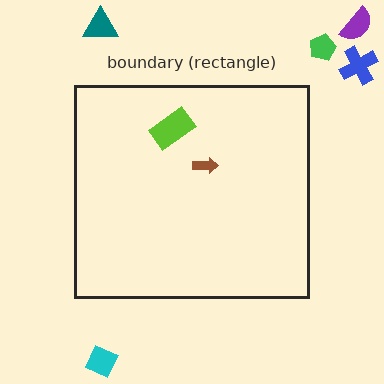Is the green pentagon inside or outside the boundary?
Outside.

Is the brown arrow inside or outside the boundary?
Inside.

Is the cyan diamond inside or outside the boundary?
Outside.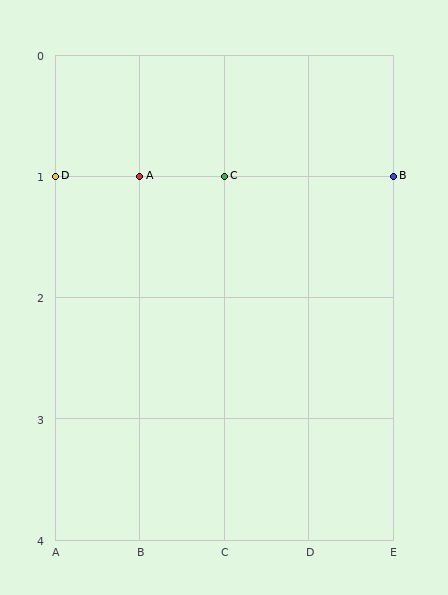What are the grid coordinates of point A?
Point A is at grid coordinates (B, 1).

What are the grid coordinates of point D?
Point D is at grid coordinates (A, 1).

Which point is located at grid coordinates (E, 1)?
Point B is at (E, 1).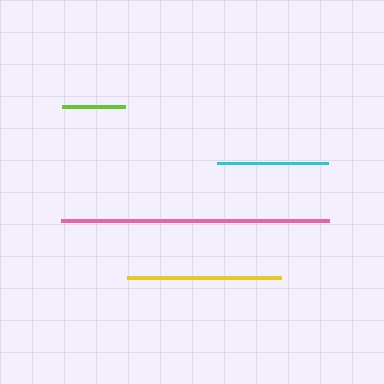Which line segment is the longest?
The pink line is the longest at approximately 268 pixels.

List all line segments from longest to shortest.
From longest to shortest: pink, yellow, cyan, lime.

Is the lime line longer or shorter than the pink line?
The pink line is longer than the lime line.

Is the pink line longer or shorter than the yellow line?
The pink line is longer than the yellow line.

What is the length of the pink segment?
The pink segment is approximately 268 pixels long.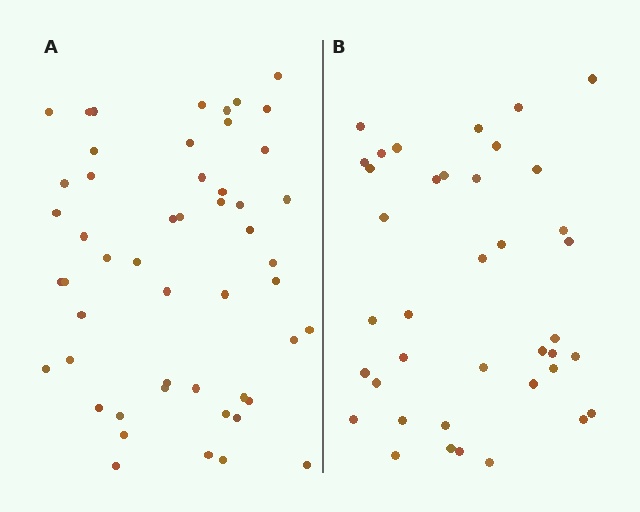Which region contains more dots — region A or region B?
Region A (the left region) has more dots.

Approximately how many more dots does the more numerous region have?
Region A has roughly 12 or so more dots than region B.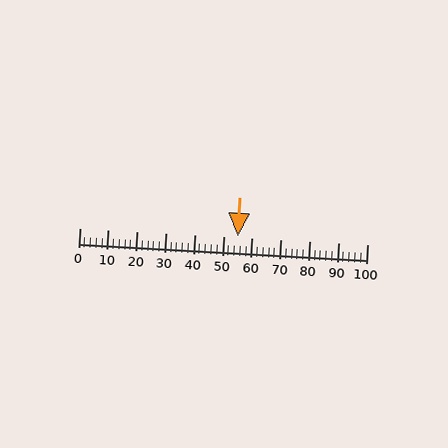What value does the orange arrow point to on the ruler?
The orange arrow points to approximately 55.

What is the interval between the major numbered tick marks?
The major tick marks are spaced 10 units apart.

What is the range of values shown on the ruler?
The ruler shows values from 0 to 100.